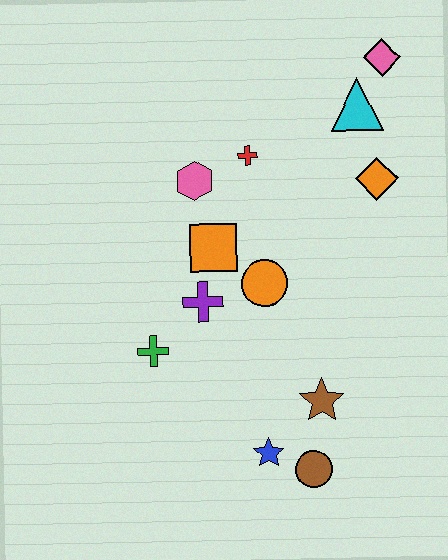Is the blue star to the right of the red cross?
Yes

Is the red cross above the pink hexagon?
Yes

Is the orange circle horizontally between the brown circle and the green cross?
Yes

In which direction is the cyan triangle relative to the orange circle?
The cyan triangle is above the orange circle.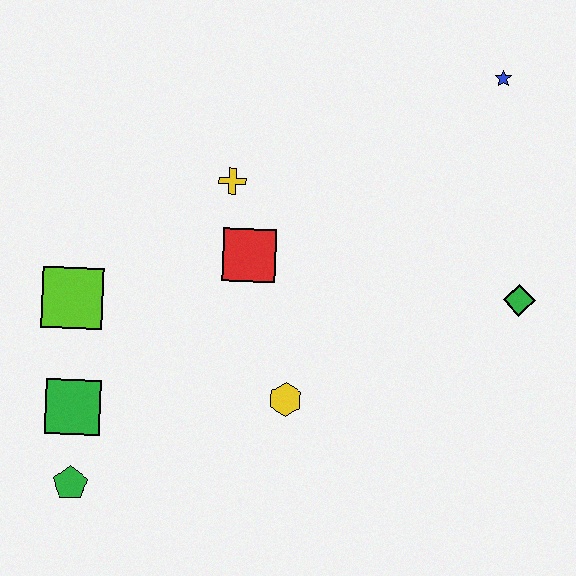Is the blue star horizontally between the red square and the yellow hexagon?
No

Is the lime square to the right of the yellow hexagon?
No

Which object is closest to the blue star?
The green diamond is closest to the blue star.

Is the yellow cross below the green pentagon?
No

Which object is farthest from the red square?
The blue star is farthest from the red square.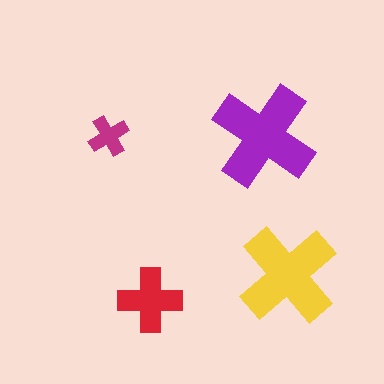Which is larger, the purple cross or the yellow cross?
The purple one.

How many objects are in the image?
There are 4 objects in the image.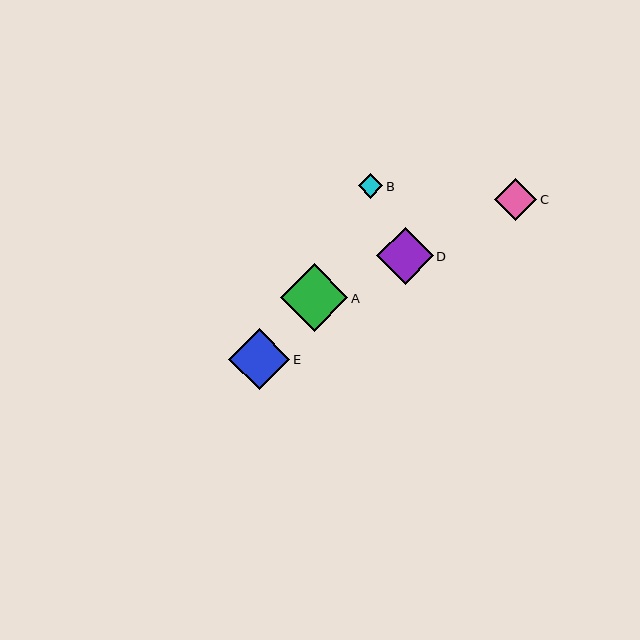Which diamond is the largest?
Diamond A is the largest with a size of approximately 68 pixels.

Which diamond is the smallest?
Diamond B is the smallest with a size of approximately 25 pixels.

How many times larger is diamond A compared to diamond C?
Diamond A is approximately 1.6 times the size of diamond C.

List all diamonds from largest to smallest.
From largest to smallest: A, E, D, C, B.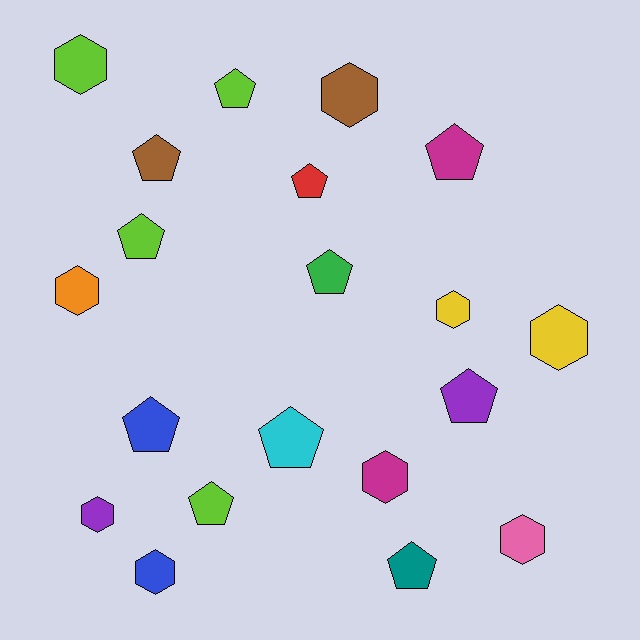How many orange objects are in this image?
There is 1 orange object.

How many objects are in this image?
There are 20 objects.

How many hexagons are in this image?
There are 9 hexagons.